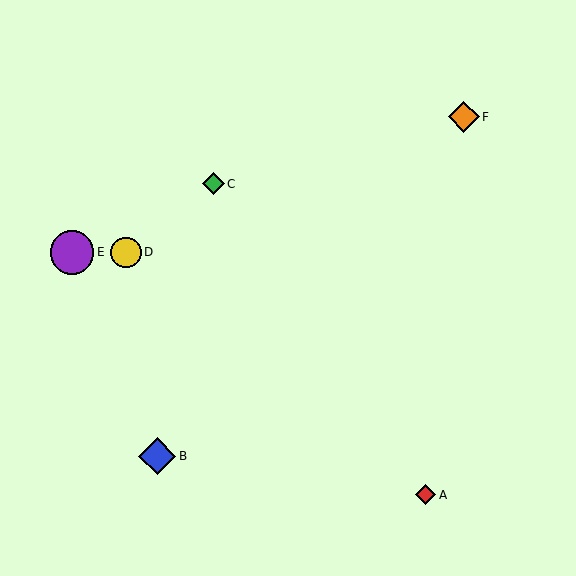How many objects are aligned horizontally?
2 objects (D, E) are aligned horizontally.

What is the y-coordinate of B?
Object B is at y≈456.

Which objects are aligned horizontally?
Objects D, E are aligned horizontally.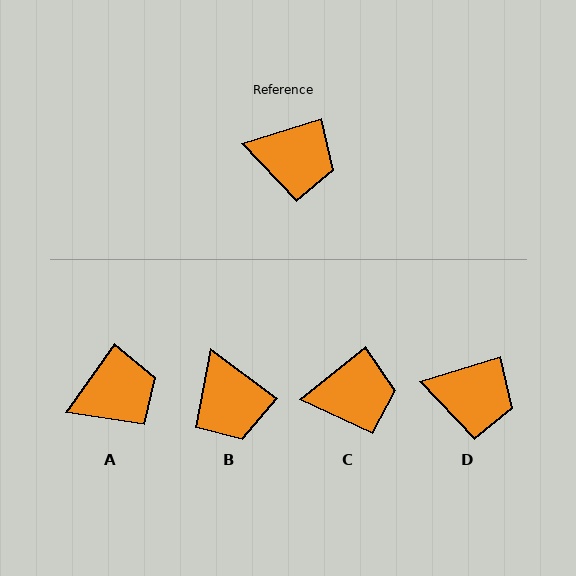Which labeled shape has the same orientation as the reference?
D.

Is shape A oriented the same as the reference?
No, it is off by about 38 degrees.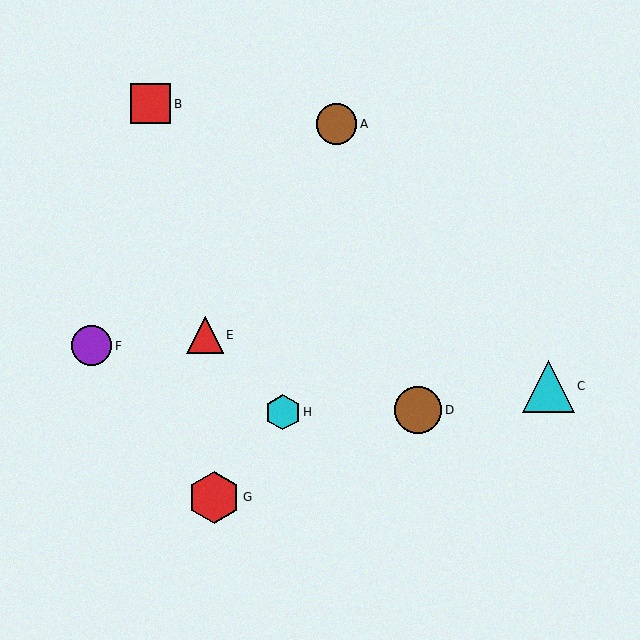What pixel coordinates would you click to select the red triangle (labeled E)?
Click at (205, 335) to select the red triangle E.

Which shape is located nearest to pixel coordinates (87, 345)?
The purple circle (labeled F) at (92, 346) is nearest to that location.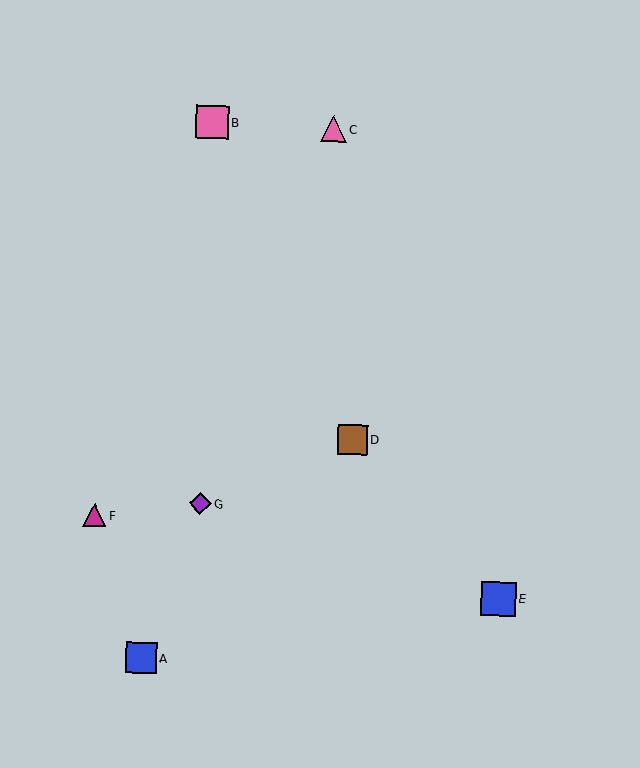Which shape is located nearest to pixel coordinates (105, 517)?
The magenta triangle (labeled F) at (94, 515) is nearest to that location.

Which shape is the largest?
The blue square (labeled E) is the largest.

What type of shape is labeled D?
Shape D is a brown square.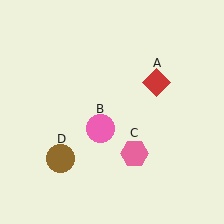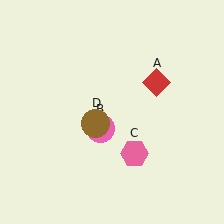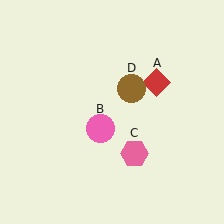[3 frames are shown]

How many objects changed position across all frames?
1 object changed position: brown circle (object D).